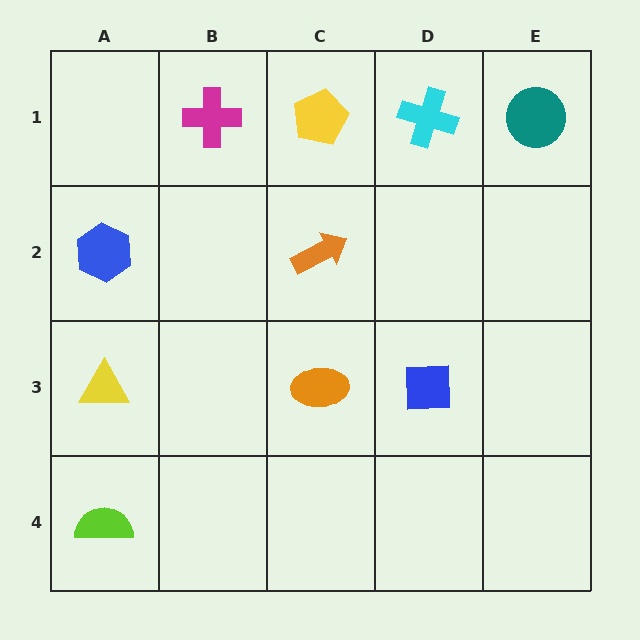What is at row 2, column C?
An orange arrow.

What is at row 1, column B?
A magenta cross.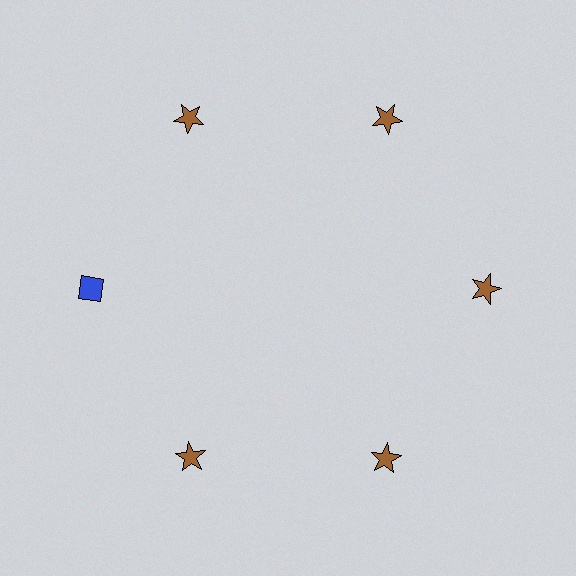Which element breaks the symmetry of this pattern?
The blue diamond at roughly the 9 o'clock position breaks the symmetry. All other shapes are brown stars.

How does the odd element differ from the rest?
It differs in both color (blue instead of brown) and shape (diamond instead of star).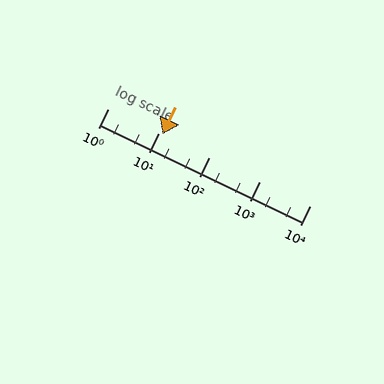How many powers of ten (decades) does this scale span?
The scale spans 4 decades, from 1 to 10000.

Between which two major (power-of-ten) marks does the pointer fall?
The pointer is between 10 and 100.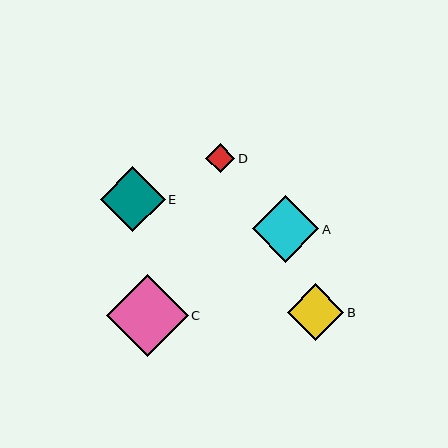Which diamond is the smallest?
Diamond D is the smallest with a size of approximately 29 pixels.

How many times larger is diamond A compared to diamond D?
Diamond A is approximately 2.3 times the size of diamond D.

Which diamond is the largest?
Diamond C is the largest with a size of approximately 82 pixels.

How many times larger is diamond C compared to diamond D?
Diamond C is approximately 2.9 times the size of diamond D.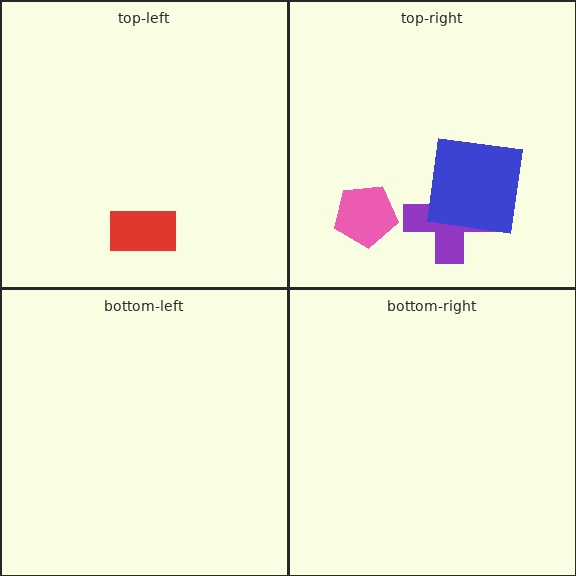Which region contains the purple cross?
The top-right region.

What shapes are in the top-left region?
The red rectangle.